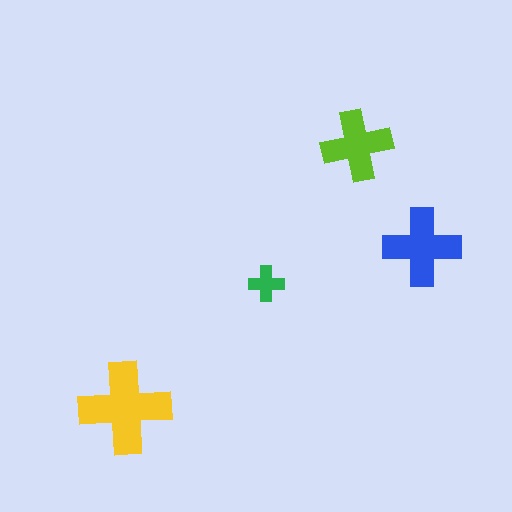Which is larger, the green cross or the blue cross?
The blue one.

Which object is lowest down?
The yellow cross is bottommost.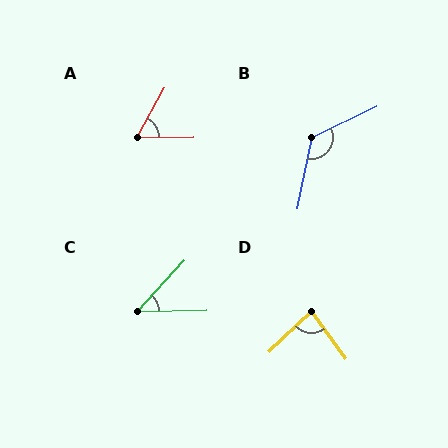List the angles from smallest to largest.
C (46°), A (60°), D (83°), B (127°).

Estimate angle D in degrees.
Approximately 83 degrees.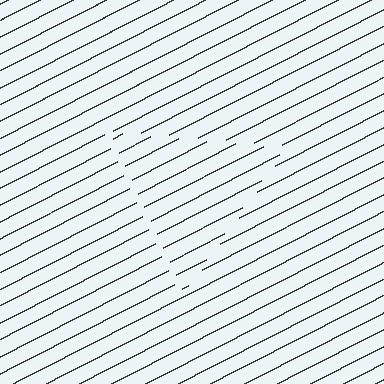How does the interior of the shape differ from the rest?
The interior of the shape contains the same grating, shifted by half a period — the contour is defined by the phase discontinuity where line-ends from the inner and outer gratings abut.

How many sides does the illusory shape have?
3 sides — the line-ends trace a triangle.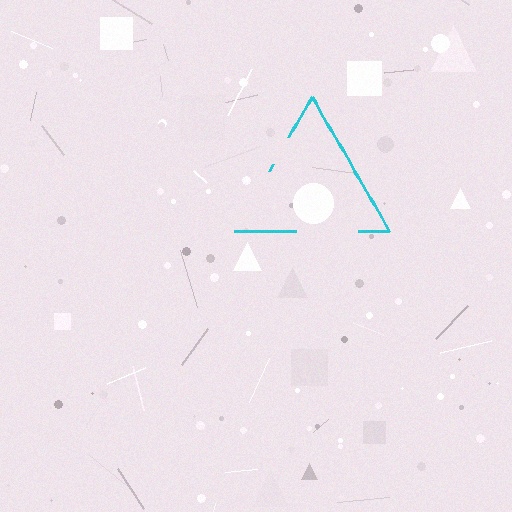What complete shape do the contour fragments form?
The contour fragments form a triangle.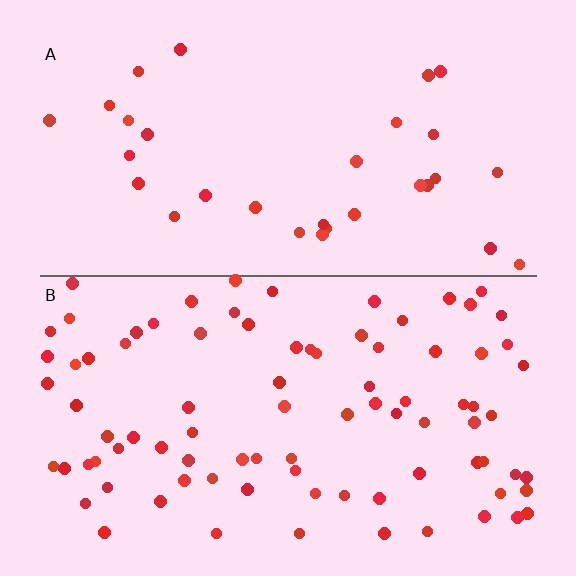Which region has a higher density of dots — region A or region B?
B (the bottom).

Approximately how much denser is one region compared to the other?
Approximately 2.8× — region B over region A.